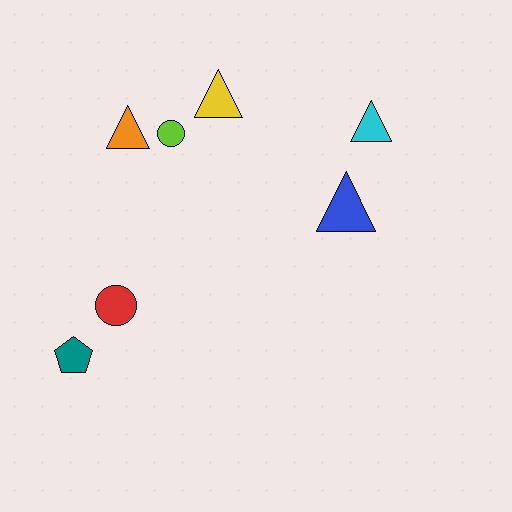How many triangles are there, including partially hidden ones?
There are 4 triangles.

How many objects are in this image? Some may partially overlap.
There are 7 objects.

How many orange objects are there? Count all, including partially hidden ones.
There is 1 orange object.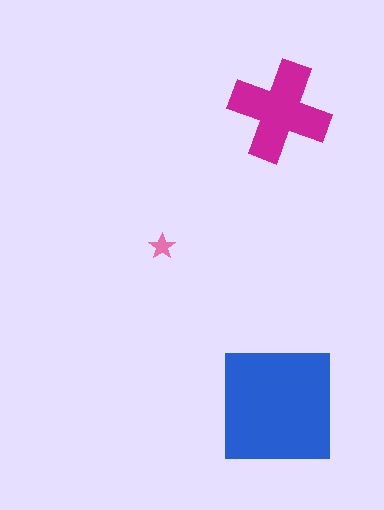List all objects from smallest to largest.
The pink star, the magenta cross, the blue square.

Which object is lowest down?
The blue square is bottommost.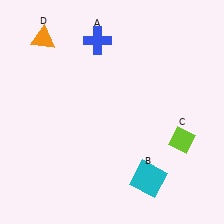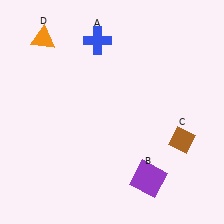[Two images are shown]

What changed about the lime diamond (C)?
In Image 1, C is lime. In Image 2, it changed to brown.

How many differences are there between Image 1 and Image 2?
There are 2 differences between the two images.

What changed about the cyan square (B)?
In Image 1, B is cyan. In Image 2, it changed to purple.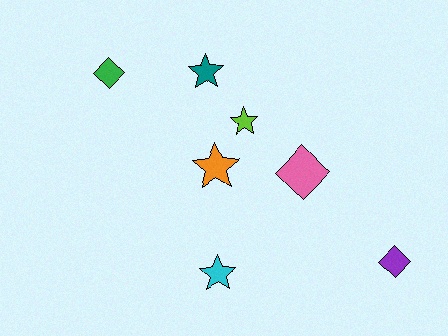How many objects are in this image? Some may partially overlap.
There are 7 objects.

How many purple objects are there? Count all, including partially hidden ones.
There is 1 purple object.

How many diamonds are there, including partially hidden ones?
There are 3 diamonds.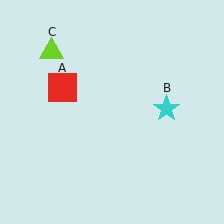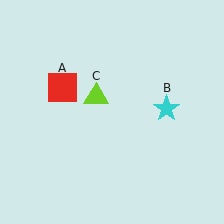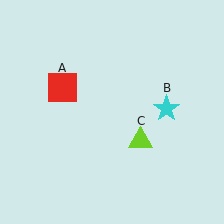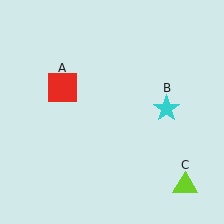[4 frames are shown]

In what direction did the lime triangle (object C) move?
The lime triangle (object C) moved down and to the right.